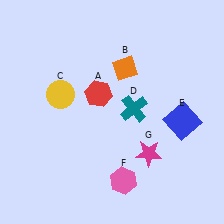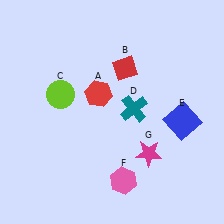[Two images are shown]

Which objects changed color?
B changed from orange to red. C changed from yellow to lime.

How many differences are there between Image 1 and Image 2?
There are 2 differences between the two images.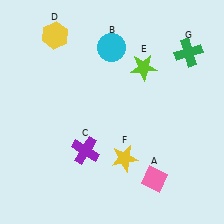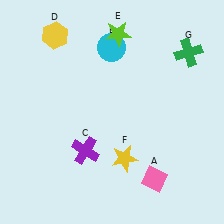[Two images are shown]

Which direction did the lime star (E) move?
The lime star (E) moved up.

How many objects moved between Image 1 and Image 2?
1 object moved between the two images.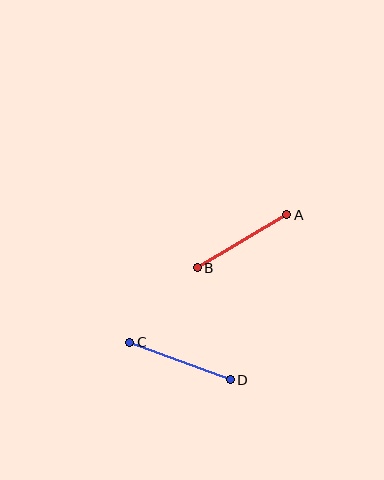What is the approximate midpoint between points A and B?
The midpoint is at approximately (242, 241) pixels.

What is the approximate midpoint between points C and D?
The midpoint is at approximately (180, 361) pixels.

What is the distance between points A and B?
The distance is approximately 104 pixels.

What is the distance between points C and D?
The distance is approximately 107 pixels.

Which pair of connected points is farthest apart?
Points C and D are farthest apart.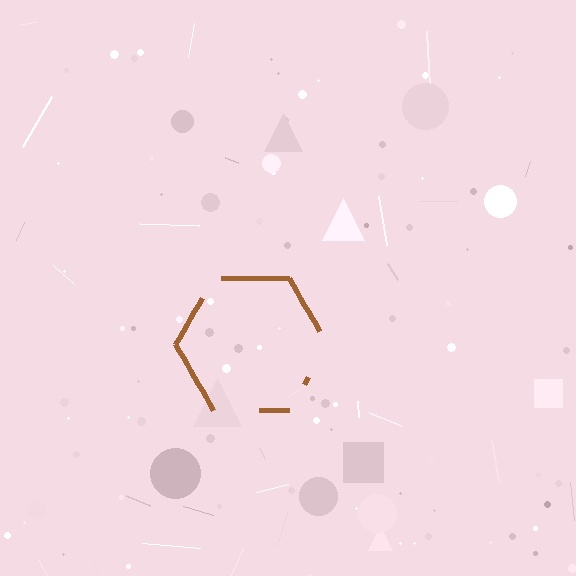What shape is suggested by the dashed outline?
The dashed outline suggests a hexagon.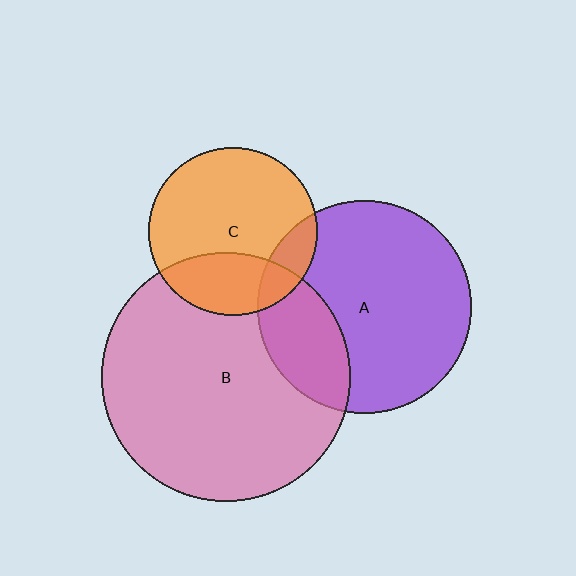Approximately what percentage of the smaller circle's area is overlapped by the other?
Approximately 30%.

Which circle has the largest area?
Circle B (pink).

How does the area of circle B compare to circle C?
Approximately 2.2 times.